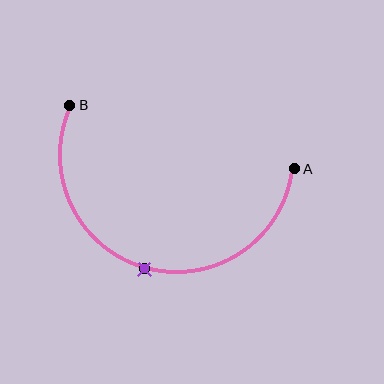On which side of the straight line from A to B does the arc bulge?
The arc bulges below the straight line connecting A and B.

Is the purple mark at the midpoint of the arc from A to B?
Yes. The purple mark lies on the arc at equal arc-length from both A and B — it is the arc midpoint.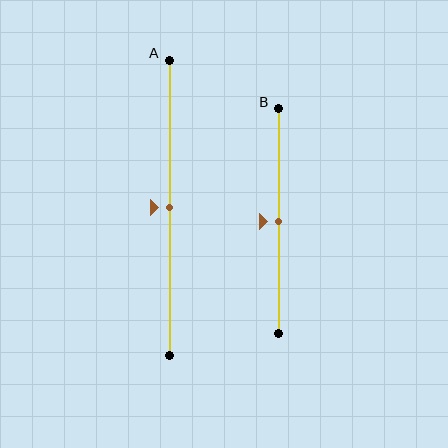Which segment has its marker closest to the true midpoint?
Segment A has its marker closest to the true midpoint.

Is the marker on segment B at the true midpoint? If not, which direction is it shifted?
Yes, the marker on segment B is at the true midpoint.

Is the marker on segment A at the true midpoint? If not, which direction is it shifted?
Yes, the marker on segment A is at the true midpoint.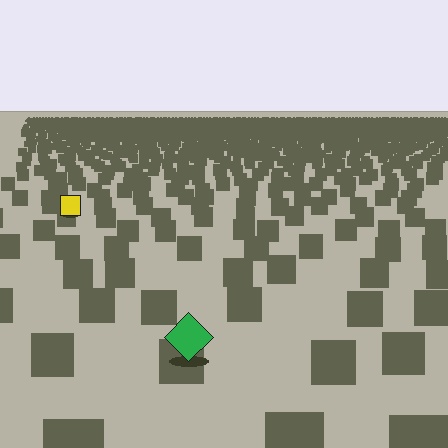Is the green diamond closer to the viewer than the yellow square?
Yes. The green diamond is closer — you can tell from the texture gradient: the ground texture is coarser near it.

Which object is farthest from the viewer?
The yellow square is farthest from the viewer. It appears smaller and the ground texture around it is denser.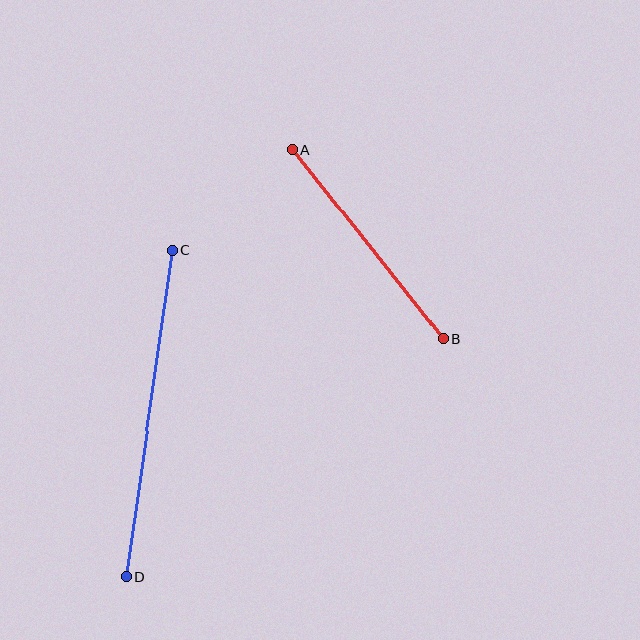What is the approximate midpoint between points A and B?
The midpoint is at approximately (368, 245) pixels.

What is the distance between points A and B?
The distance is approximately 242 pixels.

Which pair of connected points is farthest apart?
Points C and D are farthest apart.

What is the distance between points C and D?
The distance is approximately 330 pixels.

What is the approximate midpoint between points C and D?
The midpoint is at approximately (149, 413) pixels.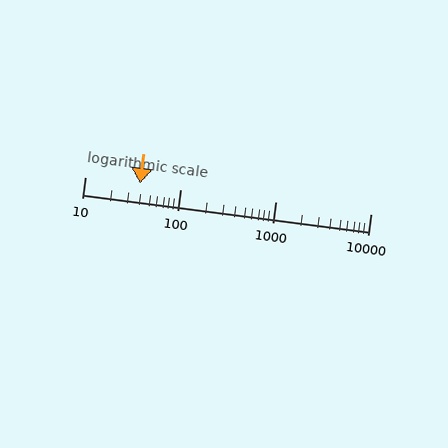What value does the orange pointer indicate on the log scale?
The pointer indicates approximately 38.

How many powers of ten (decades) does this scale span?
The scale spans 3 decades, from 10 to 10000.